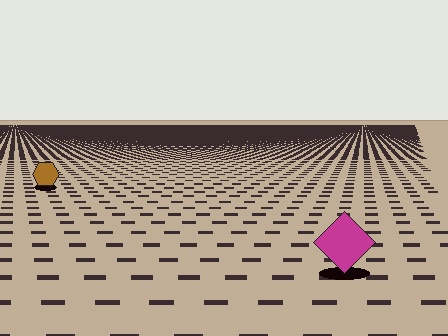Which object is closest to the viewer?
The magenta diamond is closest. The texture marks near it are larger and more spread out.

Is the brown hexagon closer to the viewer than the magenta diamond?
No. The magenta diamond is closer — you can tell from the texture gradient: the ground texture is coarser near it.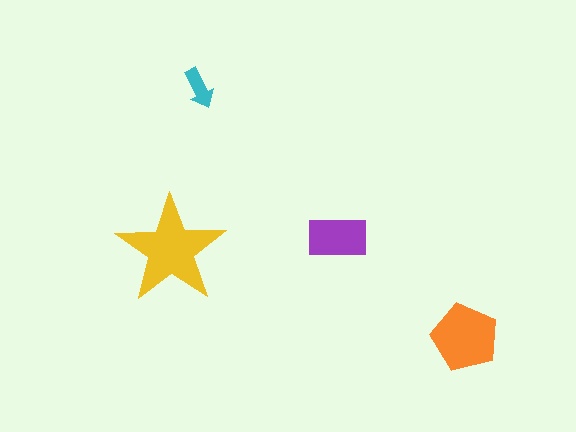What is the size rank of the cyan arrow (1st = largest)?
4th.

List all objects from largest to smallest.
The yellow star, the orange pentagon, the purple rectangle, the cyan arrow.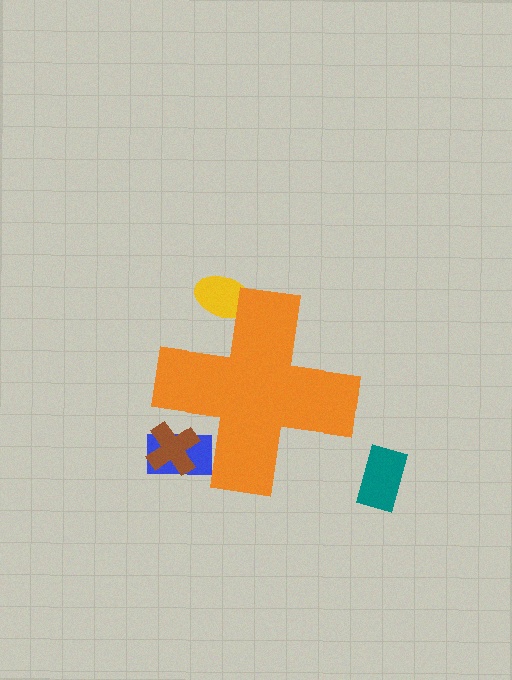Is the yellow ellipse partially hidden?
Yes, the yellow ellipse is partially hidden behind the orange cross.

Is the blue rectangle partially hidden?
Yes, the blue rectangle is partially hidden behind the orange cross.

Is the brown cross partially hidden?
Yes, the brown cross is partially hidden behind the orange cross.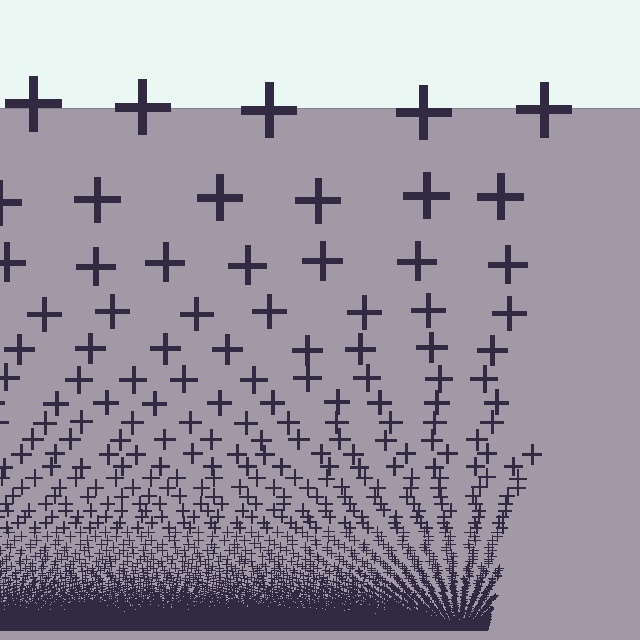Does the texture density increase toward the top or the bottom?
Density increases toward the bottom.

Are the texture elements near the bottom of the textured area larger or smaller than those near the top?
Smaller. The gradient is inverted — elements near the bottom are smaller and denser.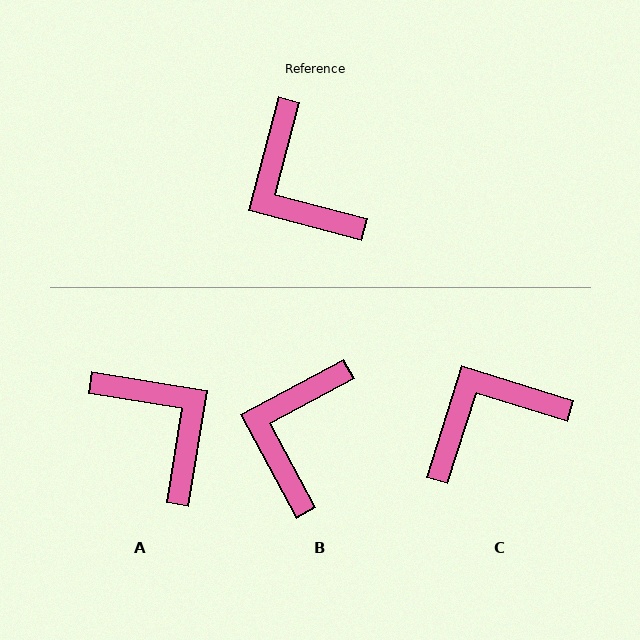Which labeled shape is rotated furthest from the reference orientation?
A, about 175 degrees away.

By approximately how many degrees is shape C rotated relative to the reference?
Approximately 93 degrees clockwise.